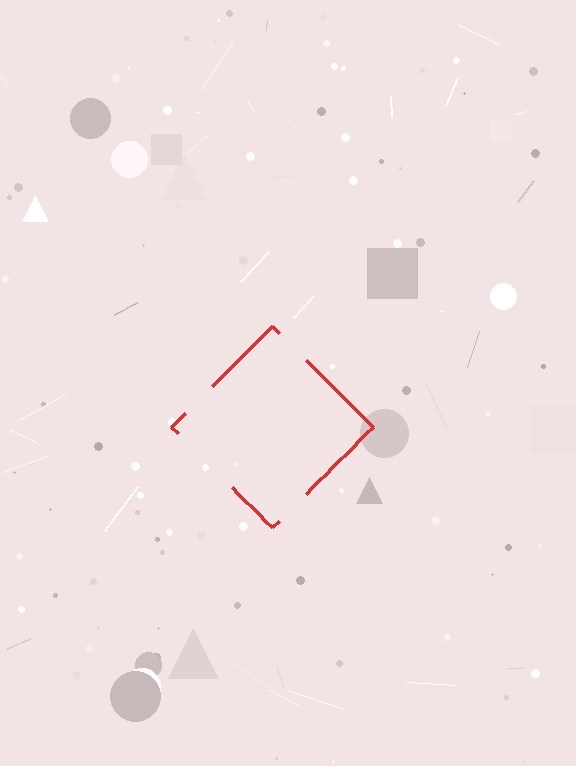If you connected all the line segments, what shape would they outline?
They would outline a diamond.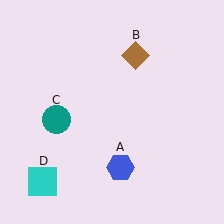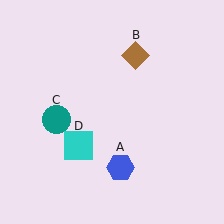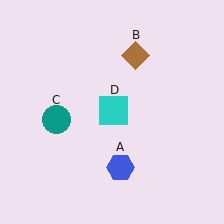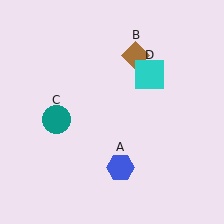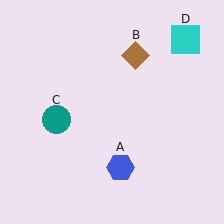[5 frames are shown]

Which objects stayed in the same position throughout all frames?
Blue hexagon (object A) and brown diamond (object B) and teal circle (object C) remained stationary.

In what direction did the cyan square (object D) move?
The cyan square (object D) moved up and to the right.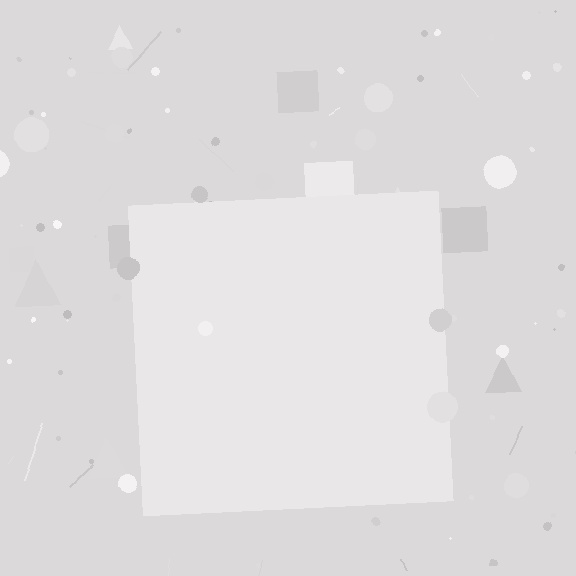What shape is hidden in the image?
A square is hidden in the image.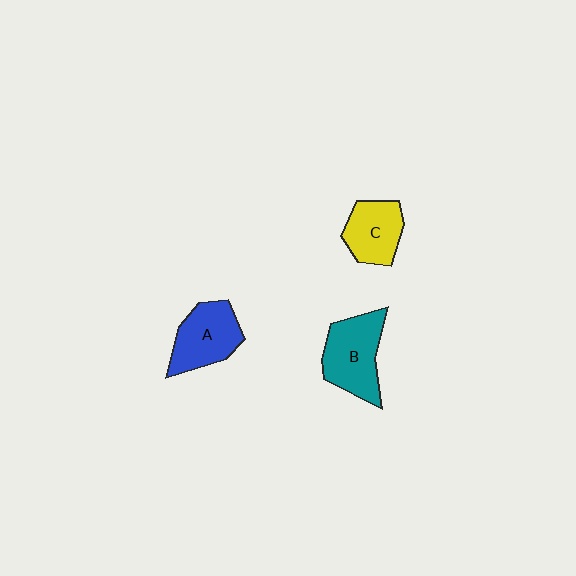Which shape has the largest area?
Shape B (teal).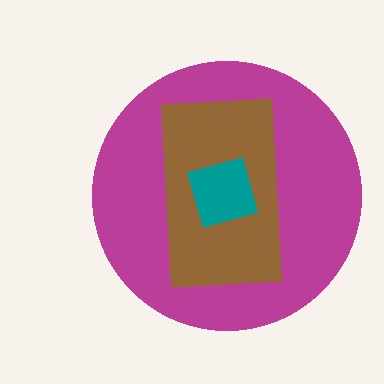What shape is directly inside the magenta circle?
The brown rectangle.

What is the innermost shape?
The teal square.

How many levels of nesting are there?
3.